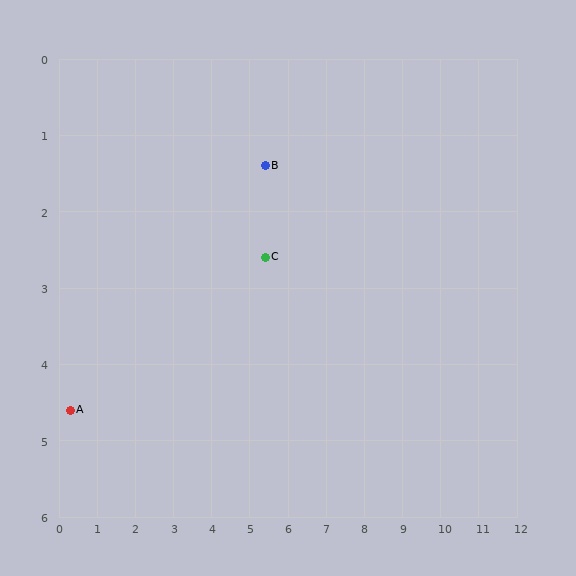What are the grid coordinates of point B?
Point B is at approximately (5.4, 1.4).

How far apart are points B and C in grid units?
Points B and C are about 1.2 grid units apart.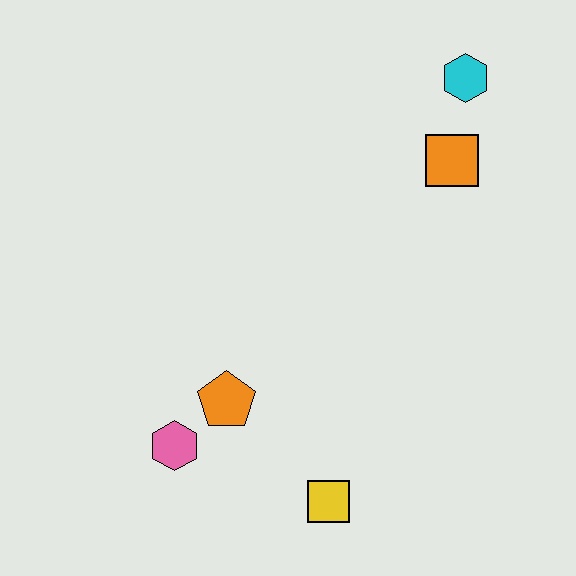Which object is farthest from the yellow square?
The cyan hexagon is farthest from the yellow square.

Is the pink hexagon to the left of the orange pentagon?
Yes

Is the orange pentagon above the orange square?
No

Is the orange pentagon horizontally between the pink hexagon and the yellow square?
Yes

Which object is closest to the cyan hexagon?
The orange square is closest to the cyan hexagon.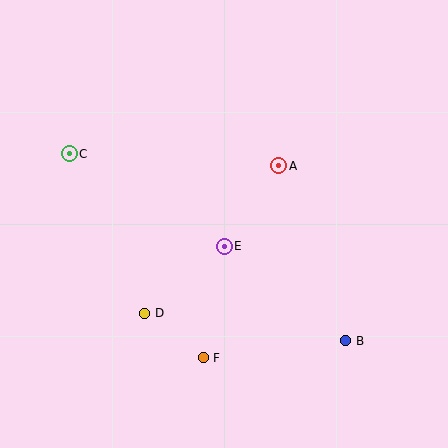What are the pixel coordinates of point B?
Point B is at (346, 341).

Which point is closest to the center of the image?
Point E at (224, 246) is closest to the center.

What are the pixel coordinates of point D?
Point D is at (145, 313).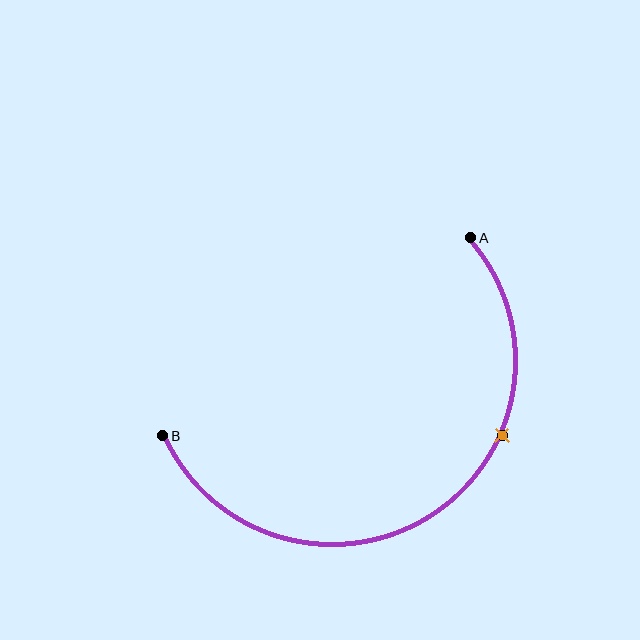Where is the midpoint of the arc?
The arc midpoint is the point on the curve farthest from the straight line joining A and B. It sits below that line.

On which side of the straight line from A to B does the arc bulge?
The arc bulges below the straight line connecting A and B.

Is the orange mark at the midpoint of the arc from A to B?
No. The orange mark lies on the arc but is closer to endpoint A. The arc midpoint would be at the point on the curve equidistant along the arc from both A and B.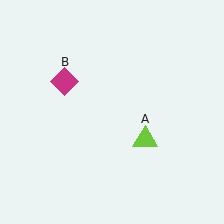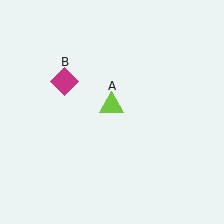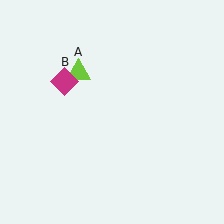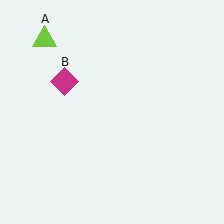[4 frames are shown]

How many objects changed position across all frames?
1 object changed position: lime triangle (object A).